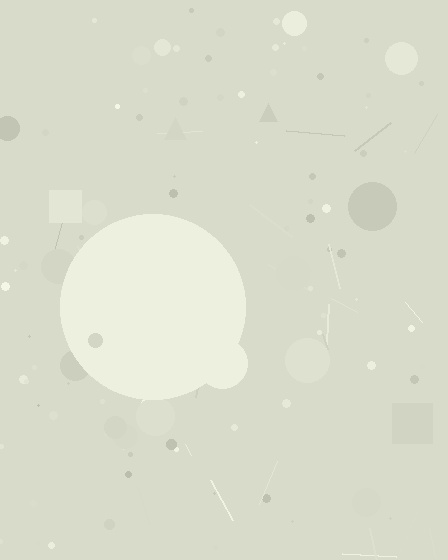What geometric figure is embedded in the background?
A circle is embedded in the background.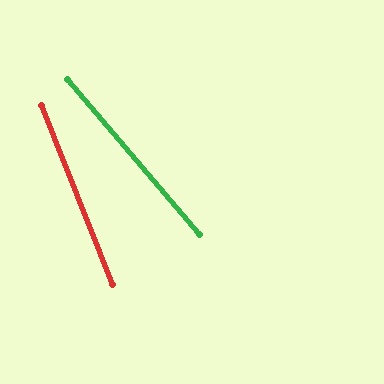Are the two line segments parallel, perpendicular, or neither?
Neither parallel nor perpendicular — they differ by about 19°.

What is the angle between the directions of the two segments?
Approximately 19 degrees.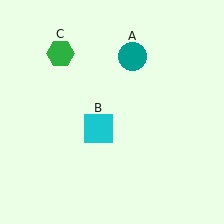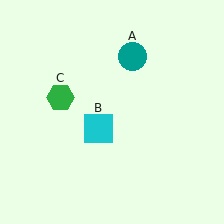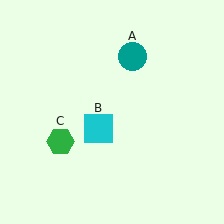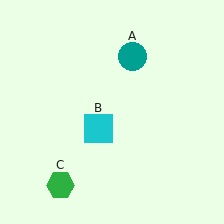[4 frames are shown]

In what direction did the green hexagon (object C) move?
The green hexagon (object C) moved down.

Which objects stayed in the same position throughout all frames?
Teal circle (object A) and cyan square (object B) remained stationary.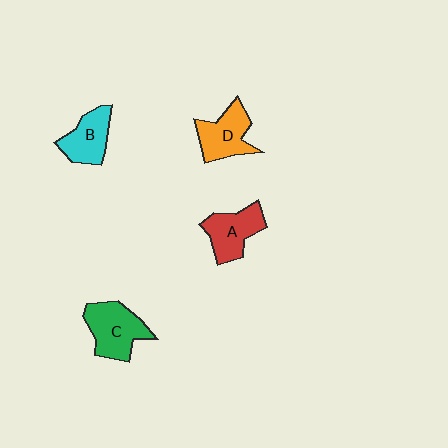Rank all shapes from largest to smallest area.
From largest to smallest: C (green), A (red), D (orange), B (cyan).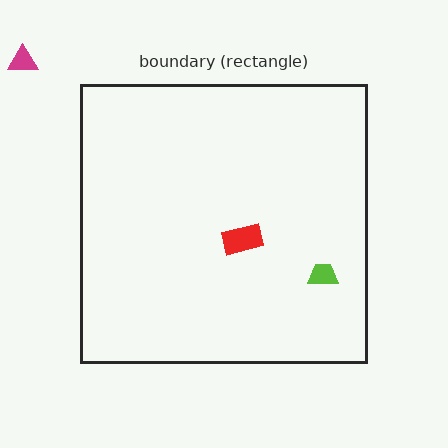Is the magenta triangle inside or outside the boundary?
Outside.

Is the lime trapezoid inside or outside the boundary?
Inside.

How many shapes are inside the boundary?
2 inside, 1 outside.